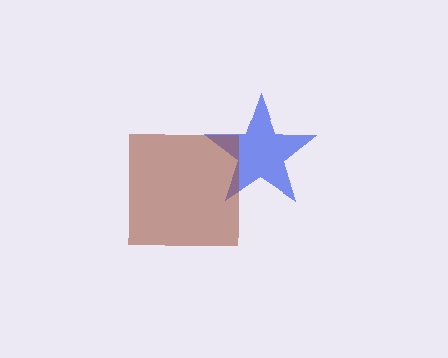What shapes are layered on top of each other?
The layered shapes are: a blue star, a brown square.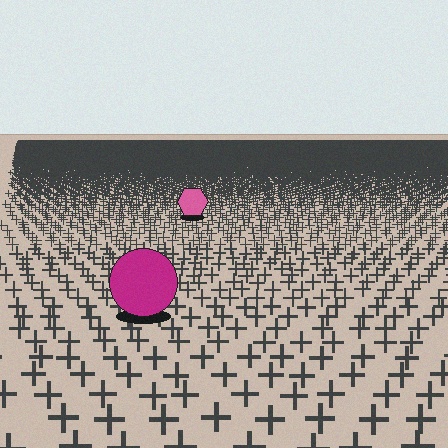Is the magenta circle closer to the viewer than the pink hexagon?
Yes. The magenta circle is closer — you can tell from the texture gradient: the ground texture is coarser near it.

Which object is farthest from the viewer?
The pink hexagon is farthest from the viewer. It appears smaller and the ground texture around it is denser.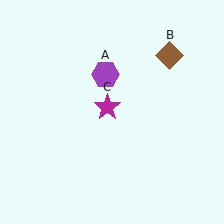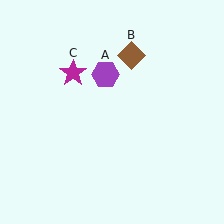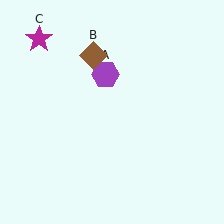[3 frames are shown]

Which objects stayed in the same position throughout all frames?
Purple hexagon (object A) remained stationary.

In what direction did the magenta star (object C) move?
The magenta star (object C) moved up and to the left.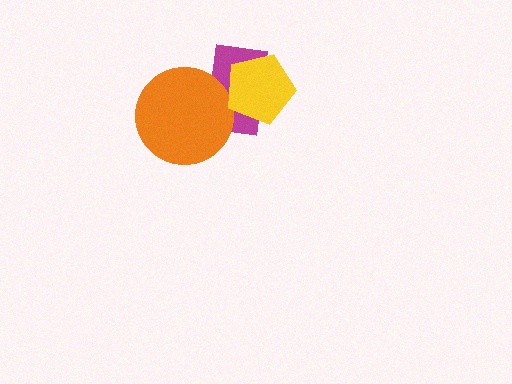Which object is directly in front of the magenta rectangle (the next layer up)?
The orange circle is directly in front of the magenta rectangle.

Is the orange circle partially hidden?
No, no other shape covers it.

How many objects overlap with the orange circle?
1 object overlaps with the orange circle.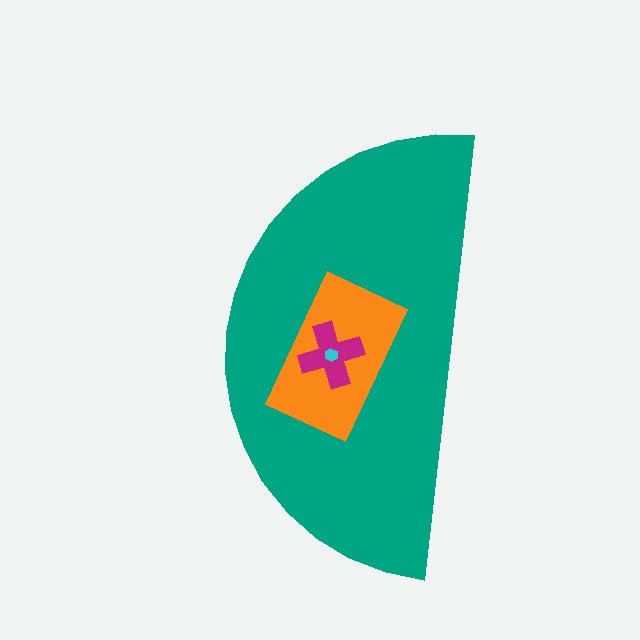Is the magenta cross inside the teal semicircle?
Yes.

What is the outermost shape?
The teal semicircle.